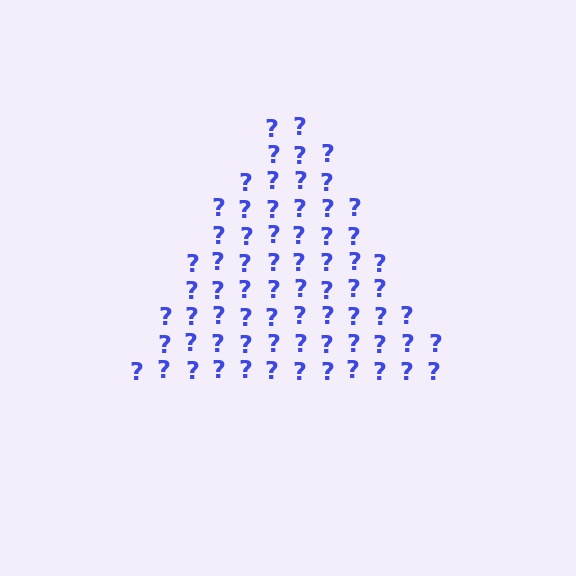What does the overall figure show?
The overall figure shows a triangle.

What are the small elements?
The small elements are question marks.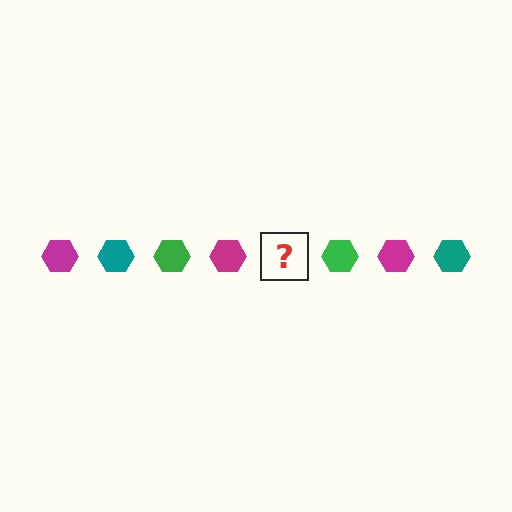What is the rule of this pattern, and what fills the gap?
The rule is that the pattern cycles through magenta, teal, green hexagons. The gap should be filled with a teal hexagon.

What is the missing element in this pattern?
The missing element is a teal hexagon.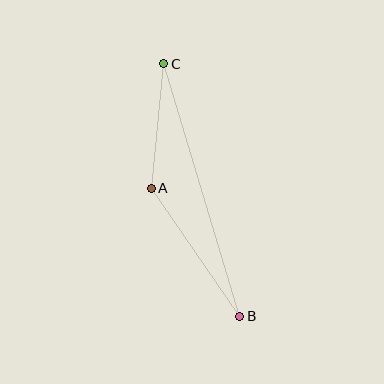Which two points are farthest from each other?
Points B and C are farthest from each other.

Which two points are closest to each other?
Points A and C are closest to each other.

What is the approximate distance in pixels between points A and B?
The distance between A and B is approximately 156 pixels.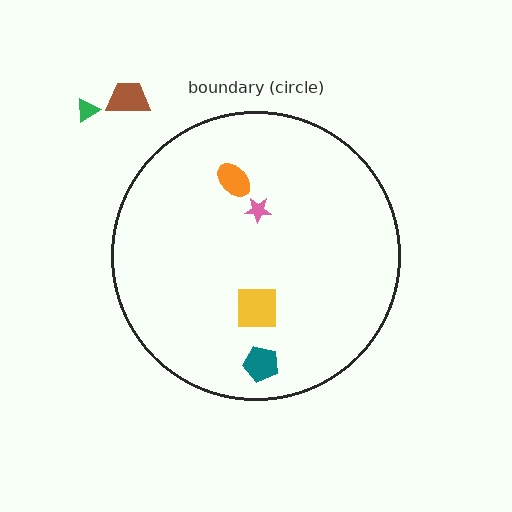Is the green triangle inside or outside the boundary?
Outside.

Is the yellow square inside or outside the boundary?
Inside.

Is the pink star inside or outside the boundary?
Inside.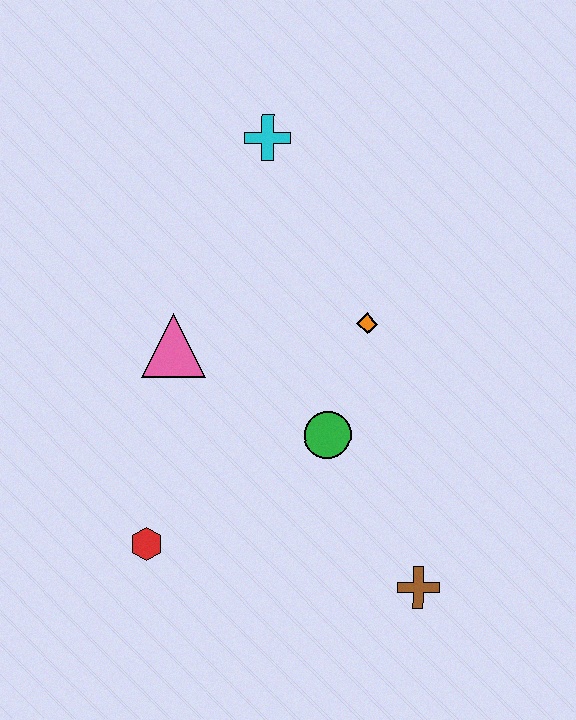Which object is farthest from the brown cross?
The cyan cross is farthest from the brown cross.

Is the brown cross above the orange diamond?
No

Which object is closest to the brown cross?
The green circle is closest to the brown cross.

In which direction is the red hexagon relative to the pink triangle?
The red hexagon is below the pink triangle.